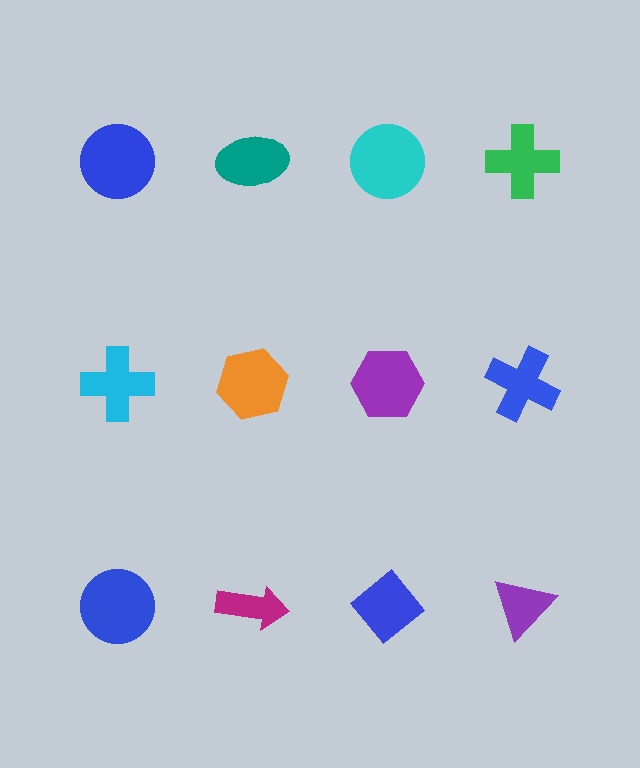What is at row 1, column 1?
A blue circle.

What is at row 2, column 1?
A cyan cross.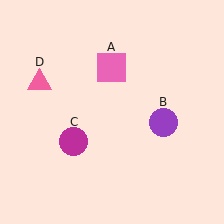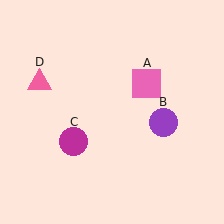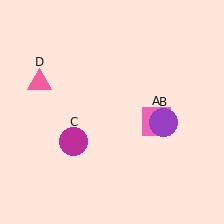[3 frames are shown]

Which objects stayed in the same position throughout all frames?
Purple circle (object B) and magenta circle (object C) and pink triangle (object D) remained stationary.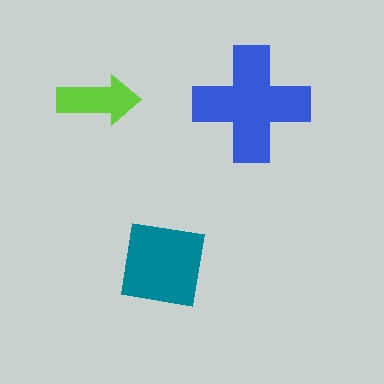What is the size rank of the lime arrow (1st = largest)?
3rd.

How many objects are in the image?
There are 3 objects in the image.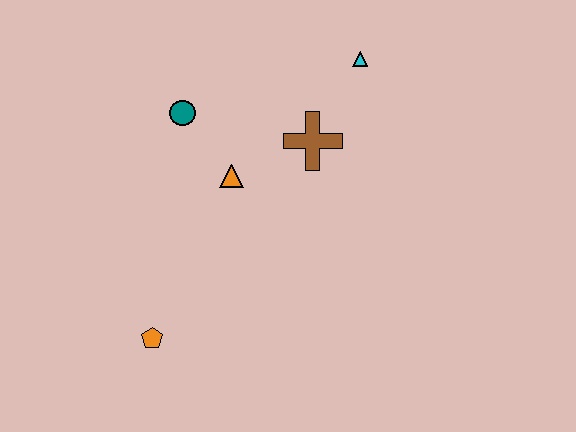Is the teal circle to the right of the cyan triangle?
No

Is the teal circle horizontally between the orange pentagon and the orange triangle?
Yes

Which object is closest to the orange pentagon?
The orange triangle is closest to the orange pentagon.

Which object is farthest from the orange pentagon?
The cyan triangle is farthest from the orange pentagon.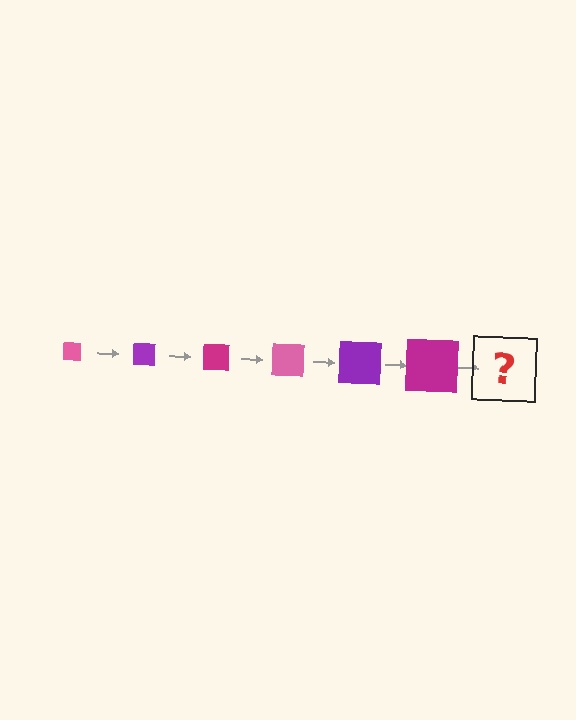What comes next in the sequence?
The next element should be a pink square, larger than the previous one.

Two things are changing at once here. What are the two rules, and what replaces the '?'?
The two rules are that the square grows larger each step and the color cycles through pink, purple, and magenta. The '?' should be a pink square, larger than the previous one.